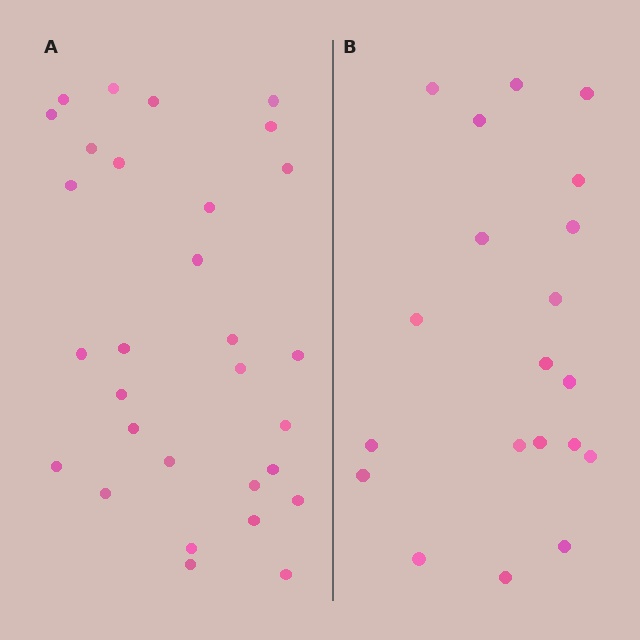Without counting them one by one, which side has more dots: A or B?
Region A (the left region) has more dots.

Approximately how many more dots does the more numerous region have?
Region A has roughly 10 or so more dots than region B.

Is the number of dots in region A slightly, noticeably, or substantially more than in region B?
Region A has substantially more. The ratio is roughly 1.5 to 1.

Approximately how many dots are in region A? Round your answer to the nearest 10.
About 30 dots.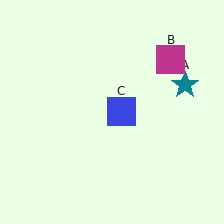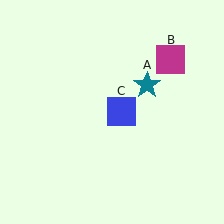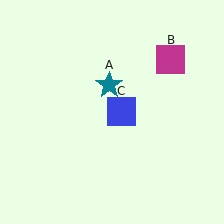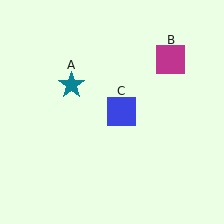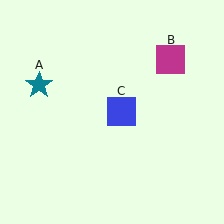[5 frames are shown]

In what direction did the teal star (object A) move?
The teal star (object A) moved left.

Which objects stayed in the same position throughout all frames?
Magenta square (object B) and blue square (object C) remained stationary.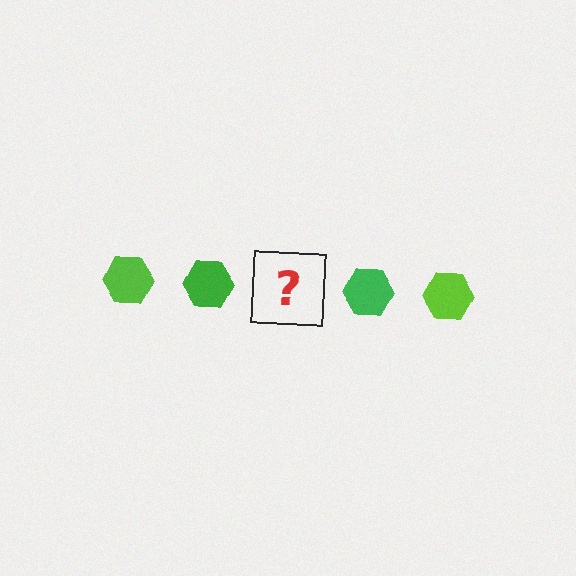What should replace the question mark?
The question mark should be replaced with a lime hexagon.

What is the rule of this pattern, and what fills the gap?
The rule is that the pattern cycles through lime, green hexagons. The gap should be filled with a lime hexagon.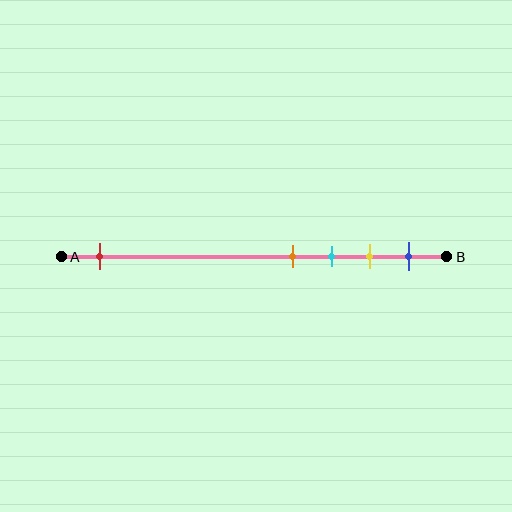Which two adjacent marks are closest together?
The orange and cyan marks are the closest adjacent pair.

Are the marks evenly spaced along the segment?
No, the marks are not evenly spaced.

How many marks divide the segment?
There are 5 marks dividing the segment.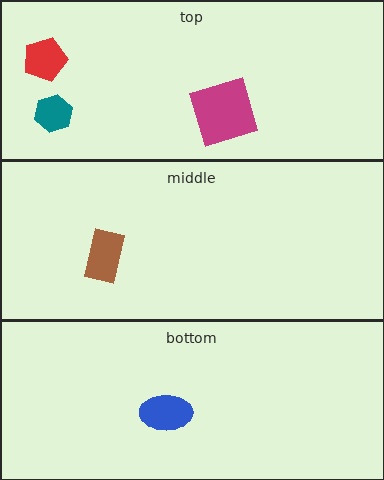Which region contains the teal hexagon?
The top region.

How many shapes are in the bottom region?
1.